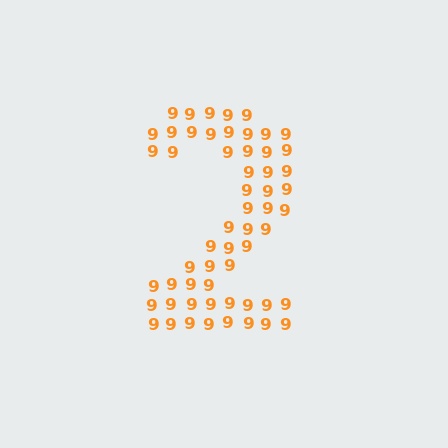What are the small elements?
The small elements are digit 9's.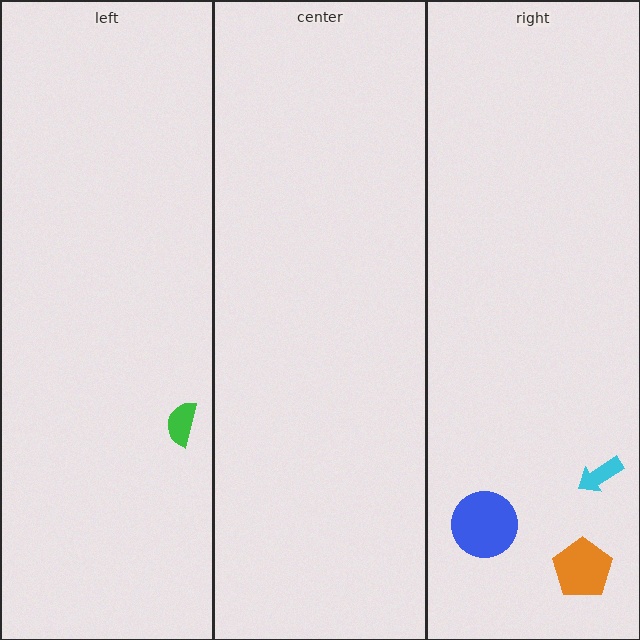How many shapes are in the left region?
1.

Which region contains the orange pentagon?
The right region.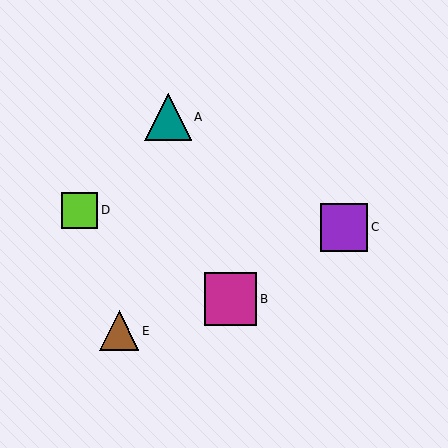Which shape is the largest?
The magenta square (labeled B) is the largest.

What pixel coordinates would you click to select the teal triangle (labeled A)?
Click at (168, 117) to select the teal triangle A.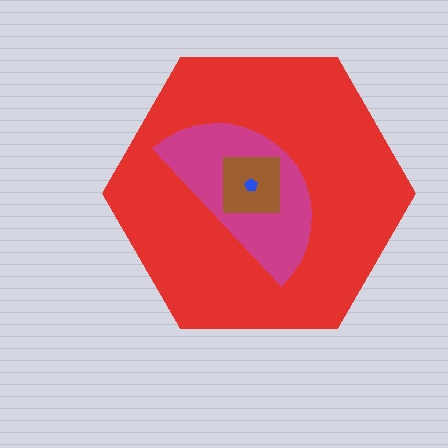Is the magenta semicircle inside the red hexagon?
Yes.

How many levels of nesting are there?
4.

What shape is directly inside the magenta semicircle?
The brown square.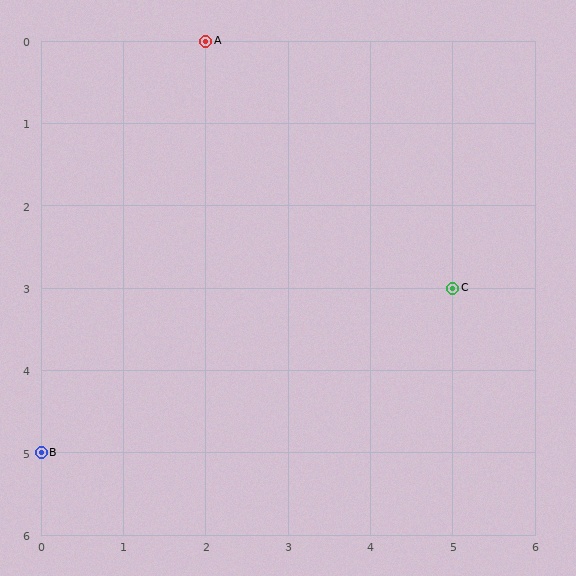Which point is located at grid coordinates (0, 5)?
Point B is at (0, 5).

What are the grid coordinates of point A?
Point A is at grid coordinates (2, 0).